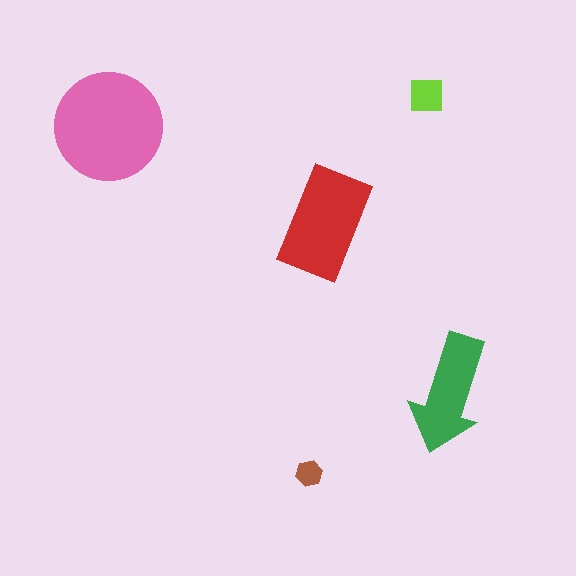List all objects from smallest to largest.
The brown hexagon, the lime square, the green arrow, the red rectangle, the pink circle.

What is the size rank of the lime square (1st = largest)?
4th.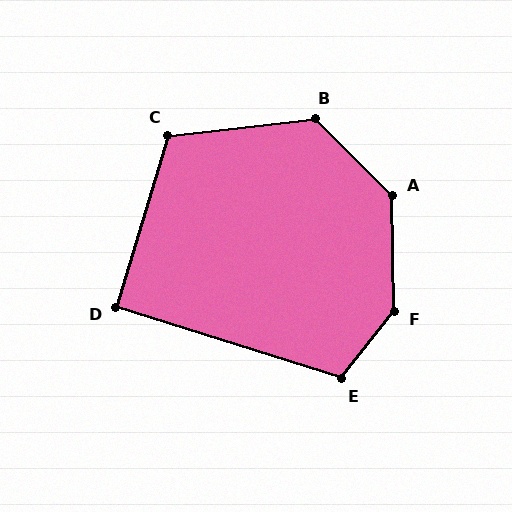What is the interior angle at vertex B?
Approximately 129 degrees (obtuse).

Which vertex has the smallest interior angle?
D, at approximately 91 degrees.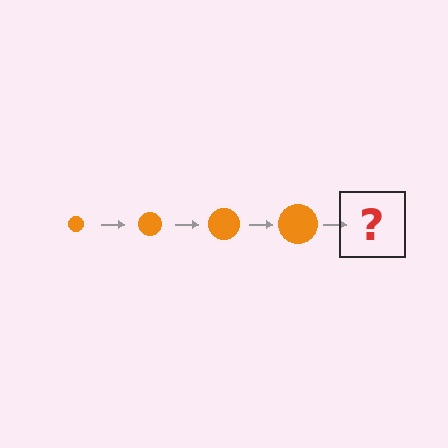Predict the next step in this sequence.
The next step is an orange circle, larger than the previous one.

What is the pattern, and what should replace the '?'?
The pattern is that the circle gets progressively larger each step. The '?' should be an orange circle, larger than the previous one.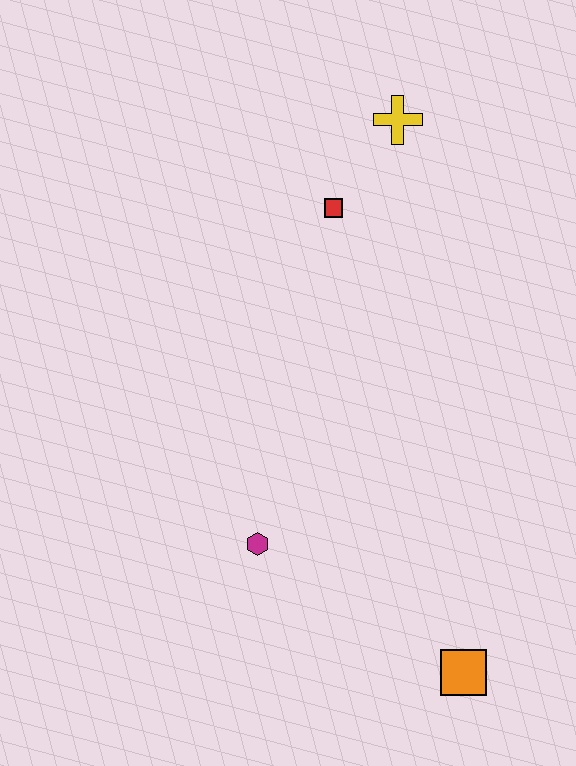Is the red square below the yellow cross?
Yes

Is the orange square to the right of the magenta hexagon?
Yes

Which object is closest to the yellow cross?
The red square is closest to the yellow cross.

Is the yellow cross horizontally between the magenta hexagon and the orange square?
Yes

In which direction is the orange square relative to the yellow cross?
The orange square is below the yellow cross.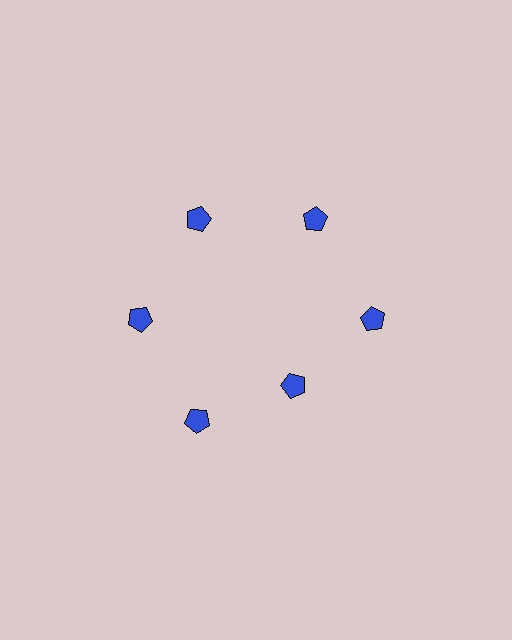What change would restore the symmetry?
The symmetry would be restored by moving it outward, back onto the ring so that all 6 pentagons sit at equal angles and equal distance from the center.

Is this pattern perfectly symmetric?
No. The 6 blue pentagons are arranged in a ring, but one element near the 5 o'clock position is pulled inward toward the center, breaking the 6-fold rotational symmetry.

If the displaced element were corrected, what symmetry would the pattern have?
It would have 6-fold rotational symmetry — the pattern would map onto itself every 60 degrees.